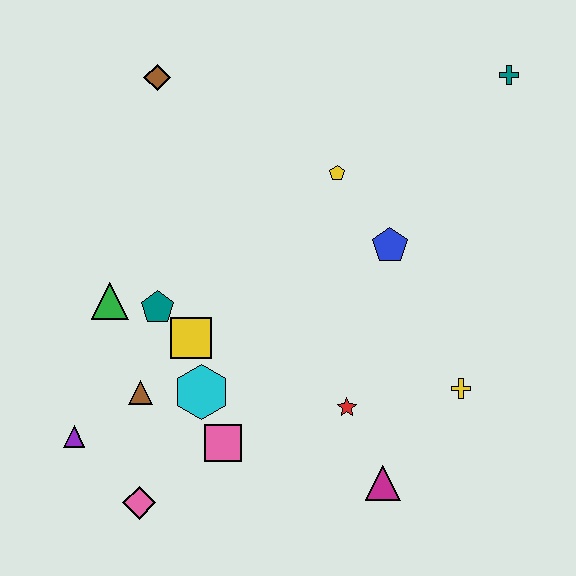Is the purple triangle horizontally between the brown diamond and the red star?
No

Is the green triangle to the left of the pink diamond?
Yes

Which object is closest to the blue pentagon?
The yellow pentagon is closest to the blue pentagon.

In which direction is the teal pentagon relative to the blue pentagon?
The teal pentagon is to the left of the blue pentagon.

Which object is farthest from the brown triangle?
The teal cross is farthest from the brown triangle.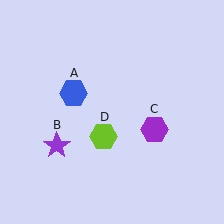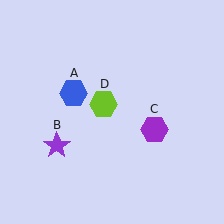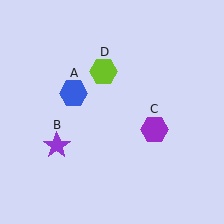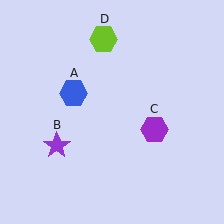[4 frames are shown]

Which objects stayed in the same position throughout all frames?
Blue hexagon (object A) and purple star (object B) and purple hexagon (object C) remained stationary.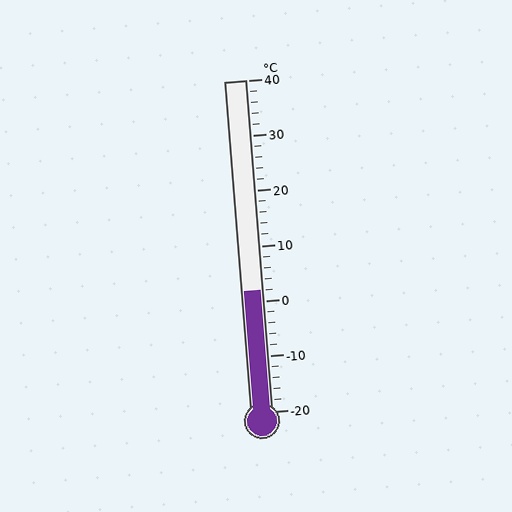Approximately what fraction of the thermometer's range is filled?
The thermometer is filled to approximately 35% of its range.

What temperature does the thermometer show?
The thermometer shows approximately 2°C.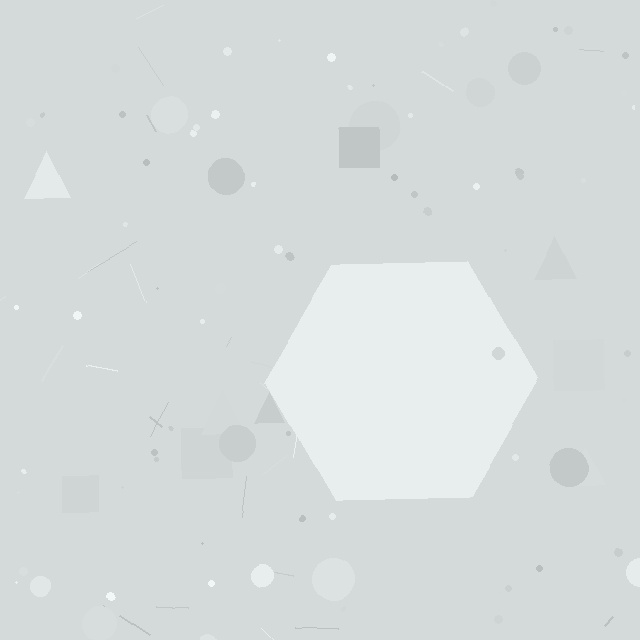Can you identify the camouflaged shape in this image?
The camouflaged shape is a hexagon.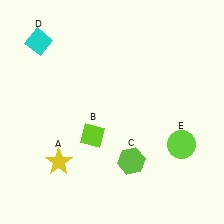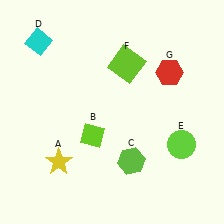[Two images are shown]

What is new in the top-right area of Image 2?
A lime square (F) was added in the top-right area of Image 2.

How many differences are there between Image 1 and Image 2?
There are 2 differences between the two images.